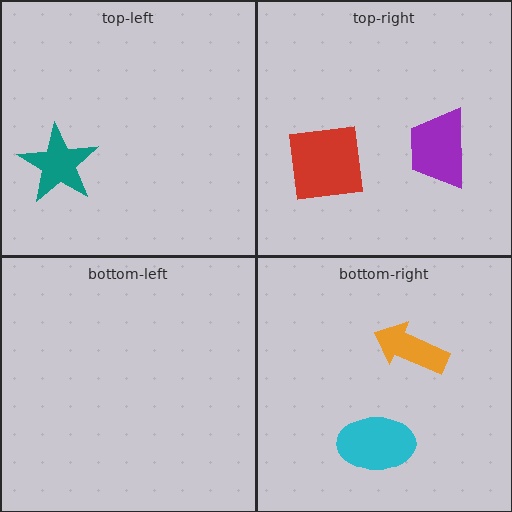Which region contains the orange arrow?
The bottom-right region.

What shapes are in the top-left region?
The teal star.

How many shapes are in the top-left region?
1.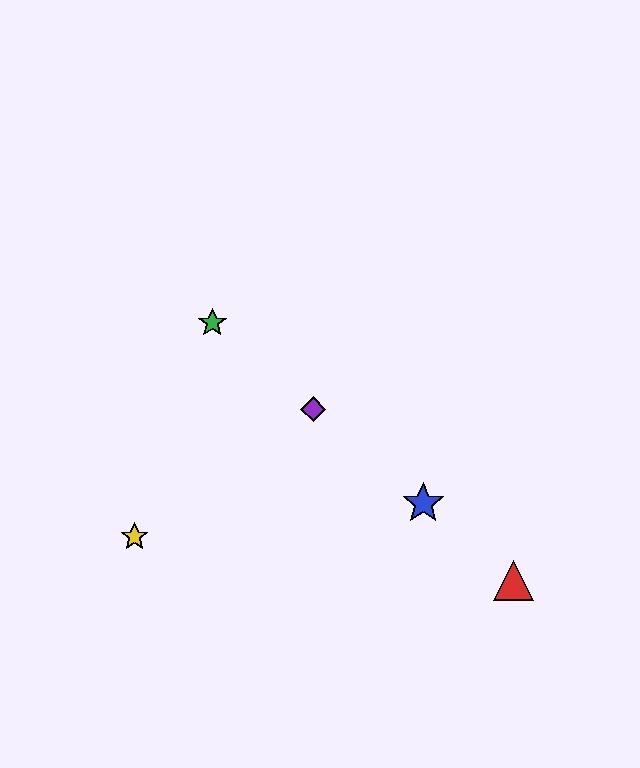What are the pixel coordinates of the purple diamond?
The purple diamond is at (313, 409).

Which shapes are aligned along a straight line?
The red triangle, the blue star, the green star, the purple diamond are aligned along a straight line.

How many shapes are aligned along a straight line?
4 shapes (the red triangle, the blue star, the green star, the purple diamond) are aligned along a straight line.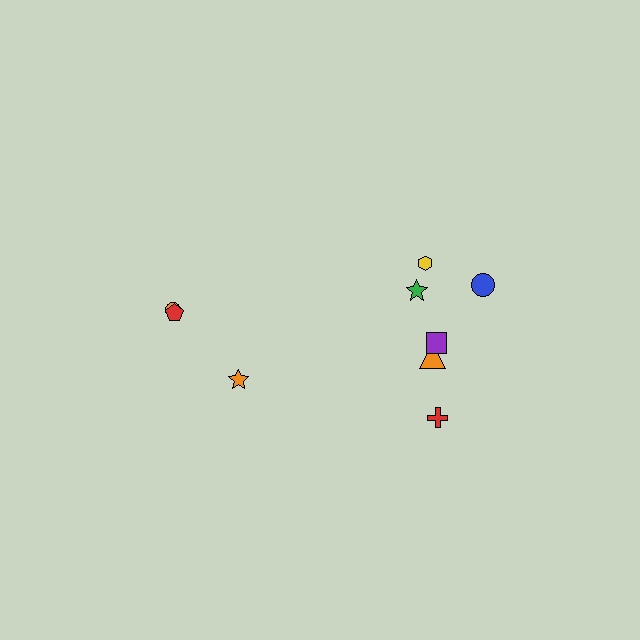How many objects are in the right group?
There are 6 objects.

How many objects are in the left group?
There are 3 objects.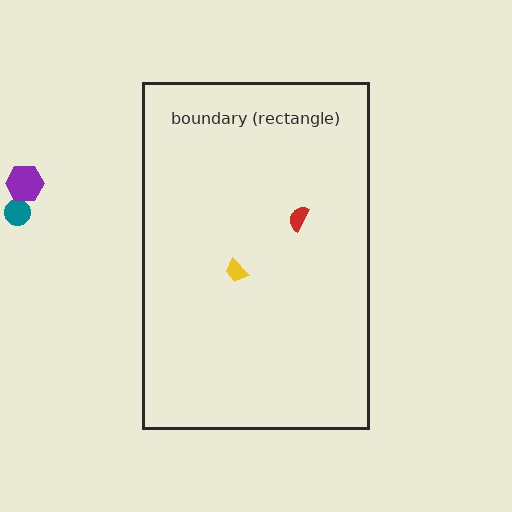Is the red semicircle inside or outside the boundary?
Inside.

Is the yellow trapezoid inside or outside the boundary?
Inside.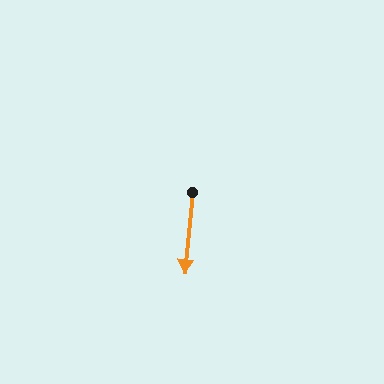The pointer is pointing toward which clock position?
Roughly 6 o'clock.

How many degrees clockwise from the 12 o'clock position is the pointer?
Approximately 185 degrees.